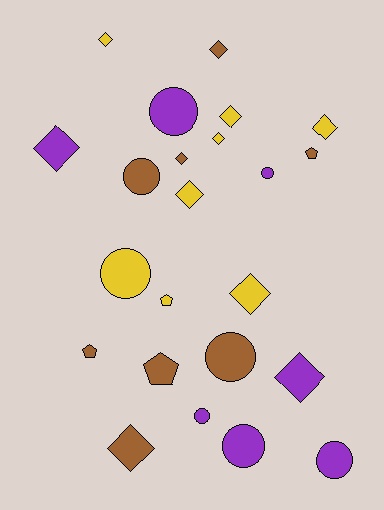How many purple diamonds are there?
There are 2 purple diamonds.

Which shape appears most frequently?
Diamond, with 11 objects.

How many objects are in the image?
There are 23 objects.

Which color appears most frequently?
Yellow, with 8 objects.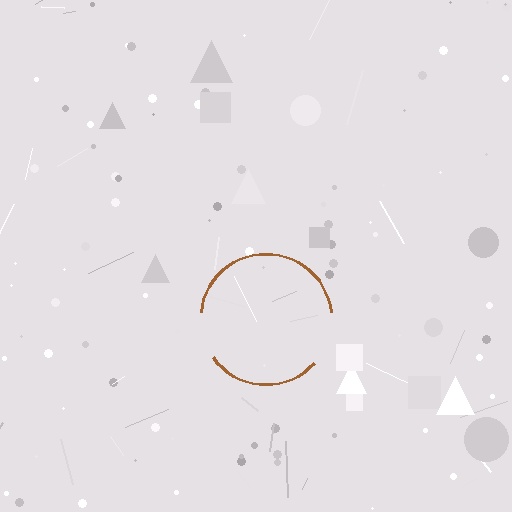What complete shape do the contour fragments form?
The contour fragments form a circle.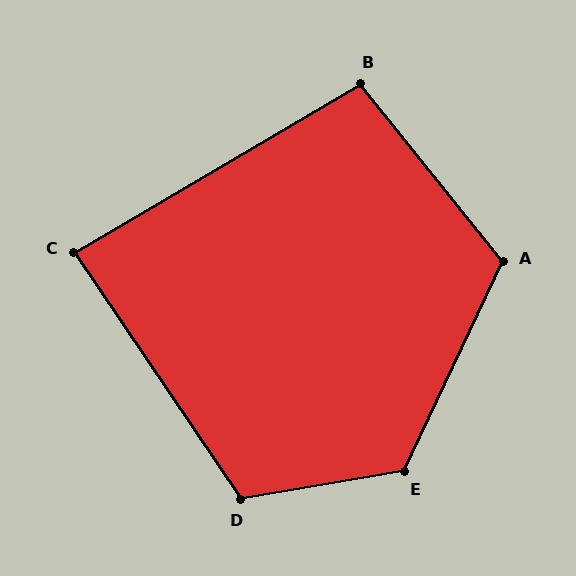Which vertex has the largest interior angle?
E, at approximately 125 degrees.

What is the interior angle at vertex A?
Approximately 116 degrees (obtuse).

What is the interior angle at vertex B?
Approximately 98 degrees (obtuse).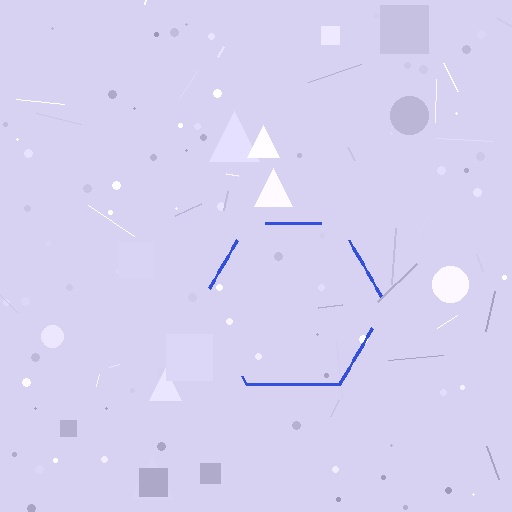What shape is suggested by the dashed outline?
The dashed outline suggests a hexagon.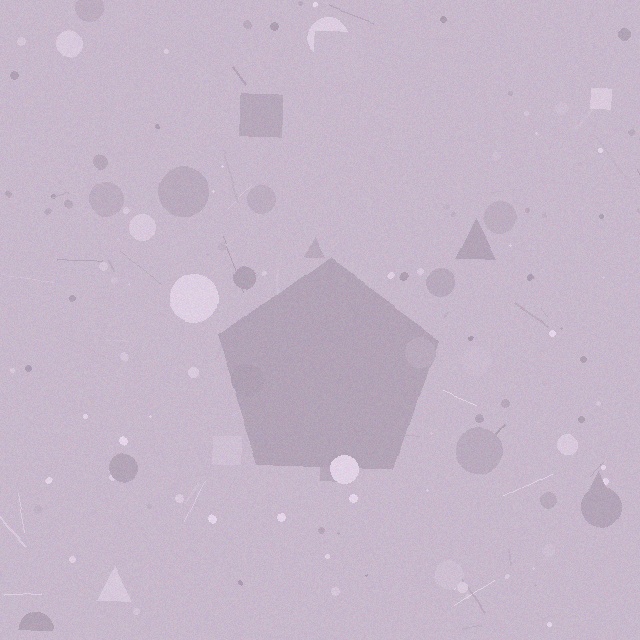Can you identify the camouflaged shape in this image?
The camouflaged shape is a pentagon.